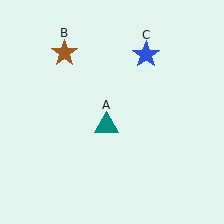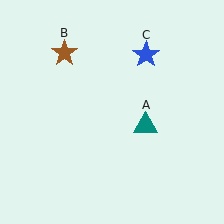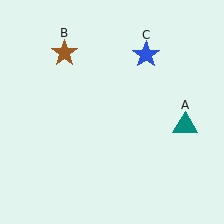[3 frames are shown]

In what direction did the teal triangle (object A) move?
The teal triangle (object A) moved right.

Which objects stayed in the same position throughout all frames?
Brown star (object B) and blue star (object C) remained stationary.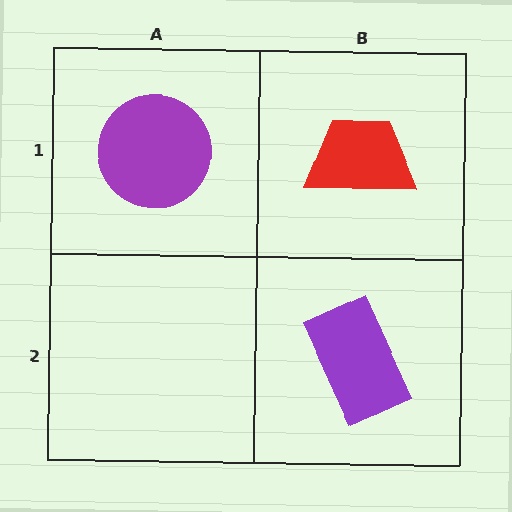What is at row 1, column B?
A red trapezoid.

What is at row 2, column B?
A purple rectangle.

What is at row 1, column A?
A purple circle.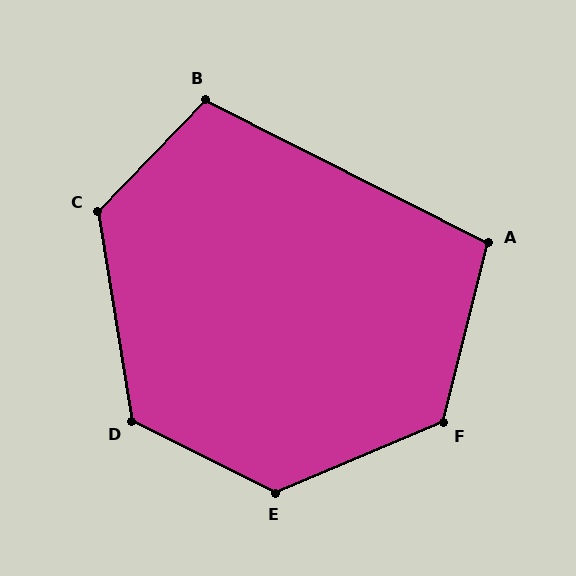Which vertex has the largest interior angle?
E, at approximately 131 degrees.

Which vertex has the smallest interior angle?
A, at approximately 103 degrees.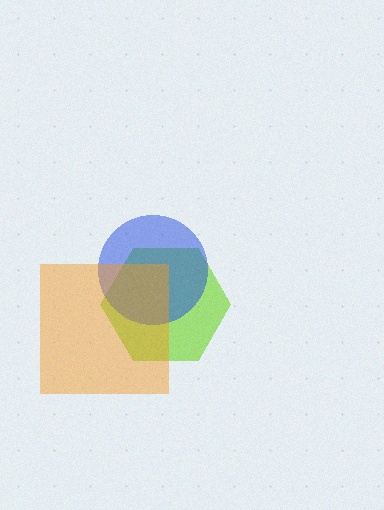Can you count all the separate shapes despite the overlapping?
Yes, there are 3 separate shapes.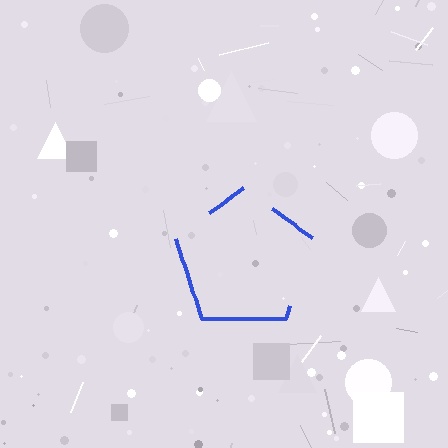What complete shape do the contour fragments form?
The contour fragments form a pentagon.